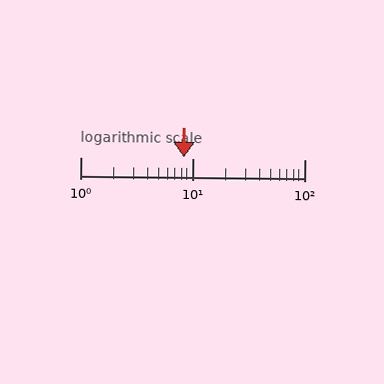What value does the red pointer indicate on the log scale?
The pointer indicates approximately 8.4.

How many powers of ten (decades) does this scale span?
The scale spans 2 decades, from 1 to 100.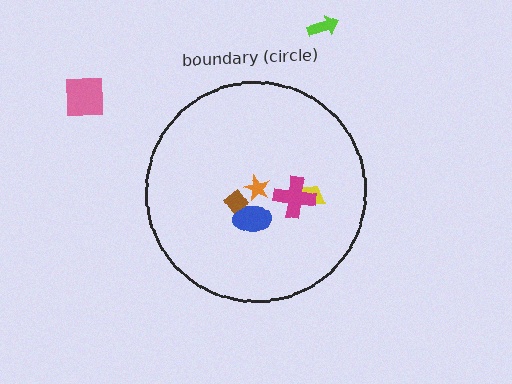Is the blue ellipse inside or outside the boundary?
Inside.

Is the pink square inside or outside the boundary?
Outside.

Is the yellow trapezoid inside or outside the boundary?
Inside.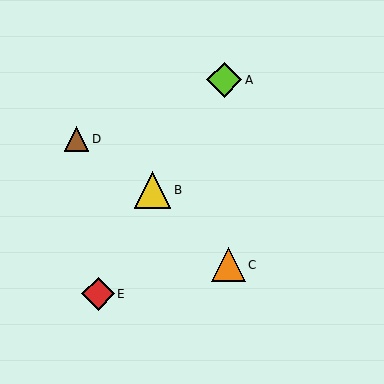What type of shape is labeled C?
Shape C is an orange triangle.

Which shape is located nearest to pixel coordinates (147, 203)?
The yellow triangle (labeled B) at (152, 190) is nearest to that location.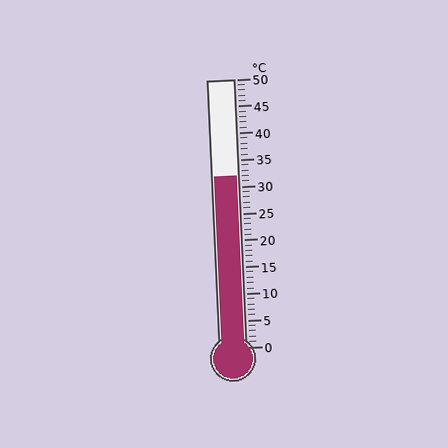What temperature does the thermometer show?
The thermometer shows approximately 32°C.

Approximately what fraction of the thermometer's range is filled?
The thermometer is filled to approximately 65% of its range.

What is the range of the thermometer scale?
The thermometer scale ranges from 0°C to 50°C.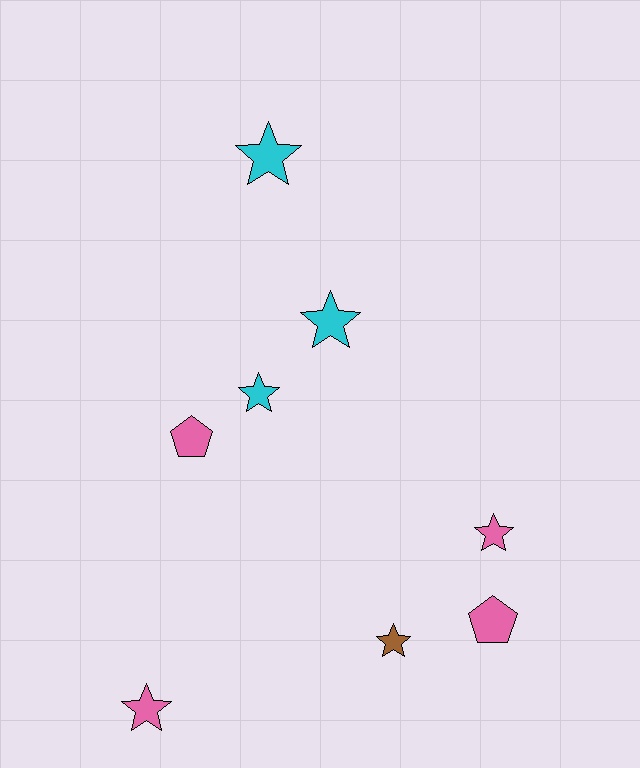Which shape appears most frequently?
Star, with 6 objects.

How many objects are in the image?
There are 8 objects.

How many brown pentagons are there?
There are no brown pentagons.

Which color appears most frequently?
Pink, with 4 objects.